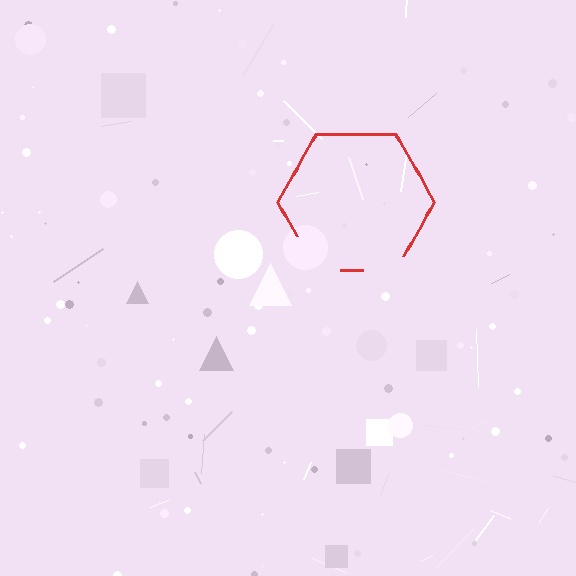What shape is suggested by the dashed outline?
The dashed outline suggests a hexagon.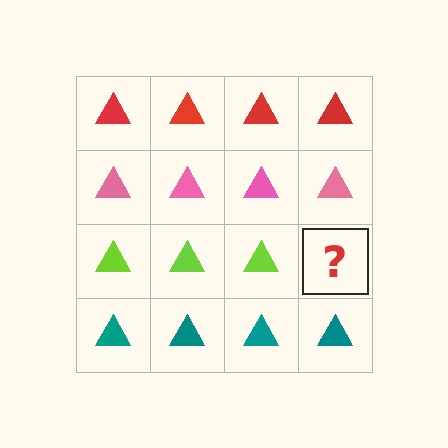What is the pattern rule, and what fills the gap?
The rule is that each row has a consistent color. The gap should be filled with a lime triangle.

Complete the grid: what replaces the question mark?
The question mark should be replaced with a lime triangle.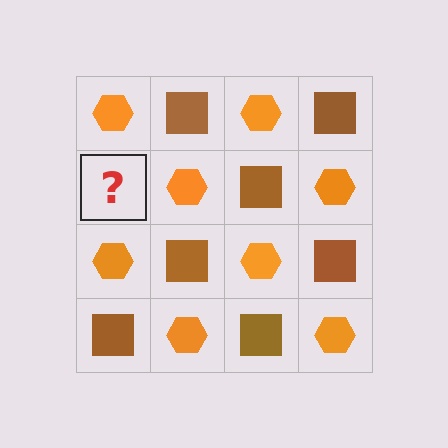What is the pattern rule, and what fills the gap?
The rule is that it alternates orange hexagon and brown square in a checkerboard pattern. The gap should be filled with a brown square.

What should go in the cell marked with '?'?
The missing cell should contain a brown square.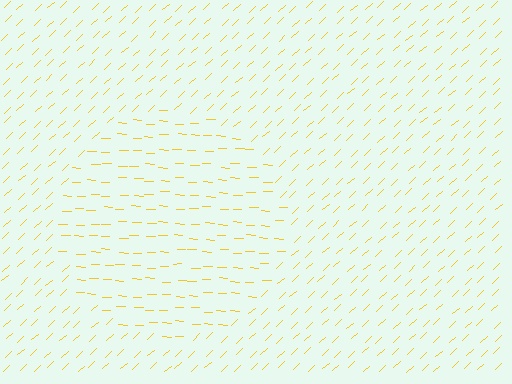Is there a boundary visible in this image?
Yes, there is a texture boundary formed by a change in line orientation.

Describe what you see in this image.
The image is filled with small yellow line segments. A circle region in the image has lines oriented differently from the surrounding lines, creating a visible texture boundary.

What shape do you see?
I see a circle.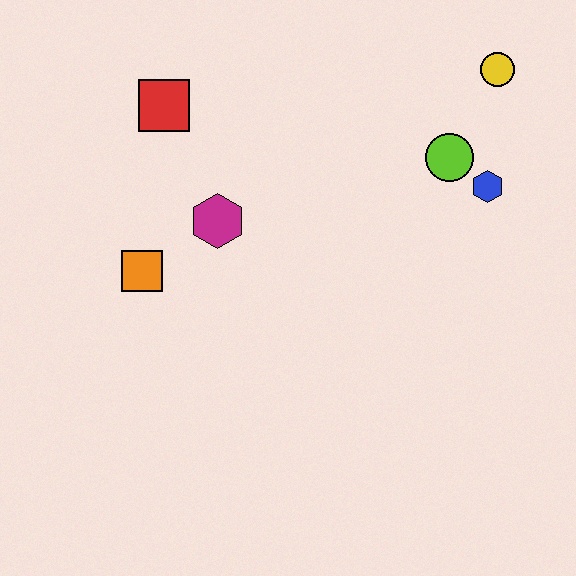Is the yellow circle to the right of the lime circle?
Yes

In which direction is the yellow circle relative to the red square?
The yellow circle is to the right of the red square.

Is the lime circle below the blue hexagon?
No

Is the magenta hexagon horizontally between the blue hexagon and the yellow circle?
No